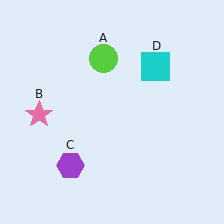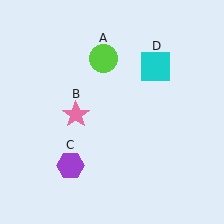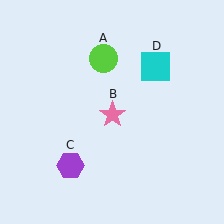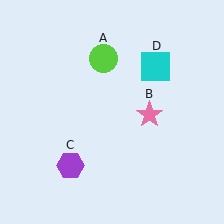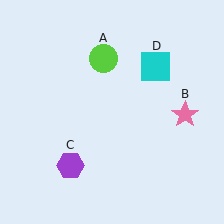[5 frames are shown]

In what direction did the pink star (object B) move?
The pink star (object B) moved right.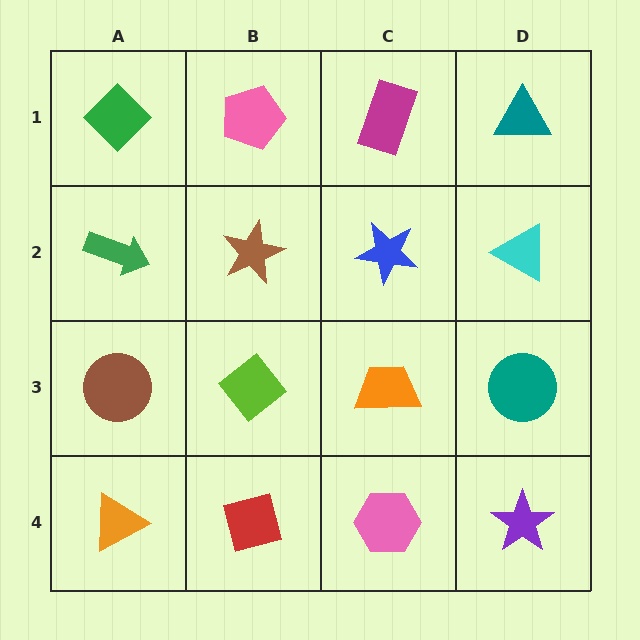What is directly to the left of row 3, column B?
A brown circle.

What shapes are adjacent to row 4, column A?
A brown circle (row 3, column A), a red square (row 4, column B).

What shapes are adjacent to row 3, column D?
A cyan triangle (row 2, column D), a purple star (row 4, column D), an orange trapezoid (row 3, column C).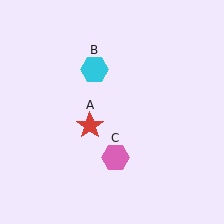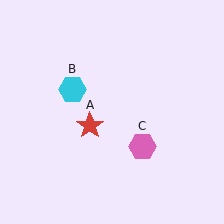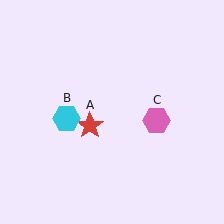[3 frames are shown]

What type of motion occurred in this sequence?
The cyan hexagon (object B), pink hexagon (object C) rotated counterclockwise around the center of the scene.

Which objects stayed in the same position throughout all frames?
Red star (object A) remained stationary.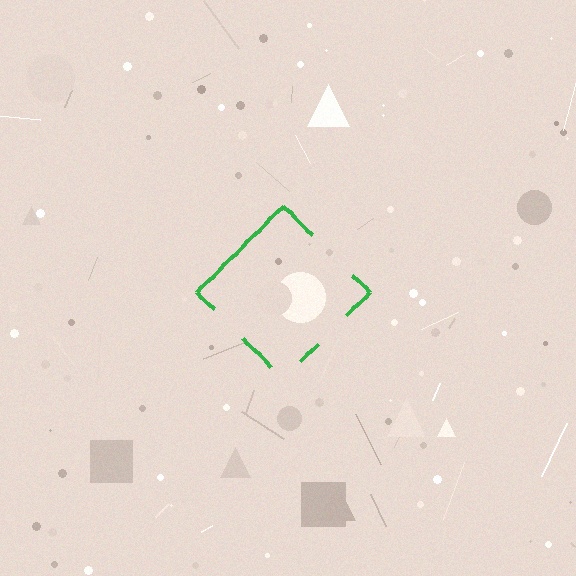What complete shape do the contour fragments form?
The contour fragments form a diamond.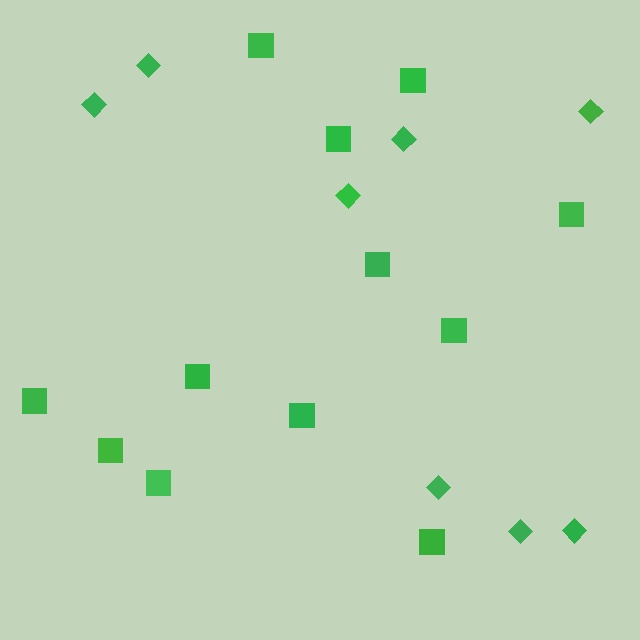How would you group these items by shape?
There are 2 groups: one group of squares (12) and one group of diamonds (8).